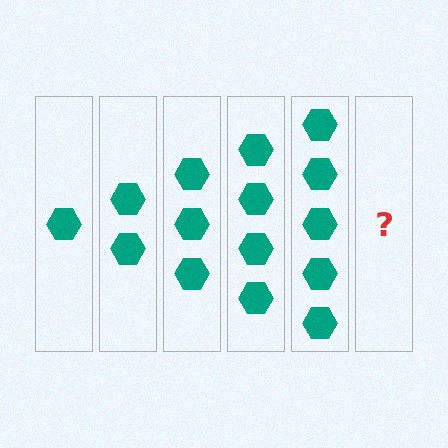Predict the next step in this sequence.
The next step is 6 hexagons.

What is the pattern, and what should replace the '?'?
The pattern is that each step adds one more hexagon. The '?' should be 6 hexagons.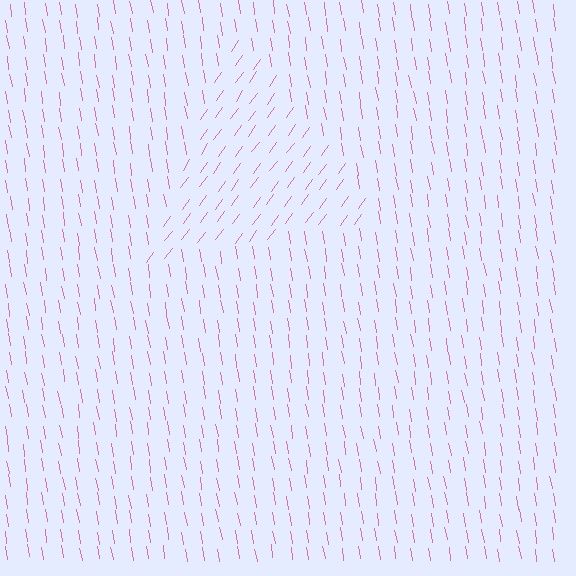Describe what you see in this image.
The image is filled with small pink line segments. A triangle region in the image has lines oriented differently from the surrounding lines, creating a visible texture boundary.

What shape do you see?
I see a triangle.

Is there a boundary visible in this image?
Yes, there is a texture boundary formed by a change in line orientation.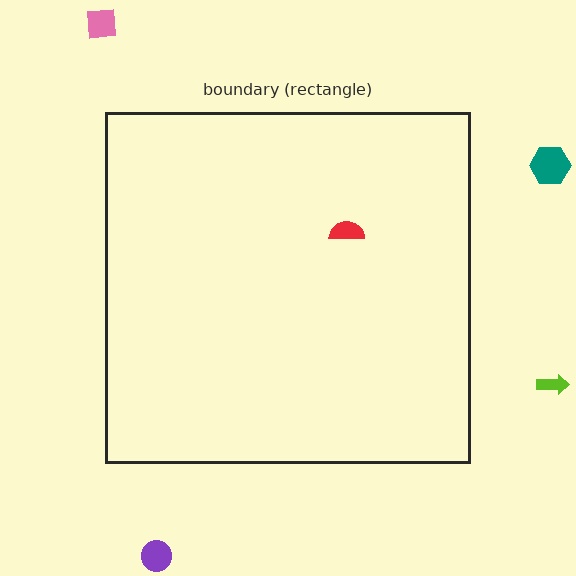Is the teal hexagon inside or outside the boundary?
Outside.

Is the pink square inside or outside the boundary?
Outside.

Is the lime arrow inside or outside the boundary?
Outside.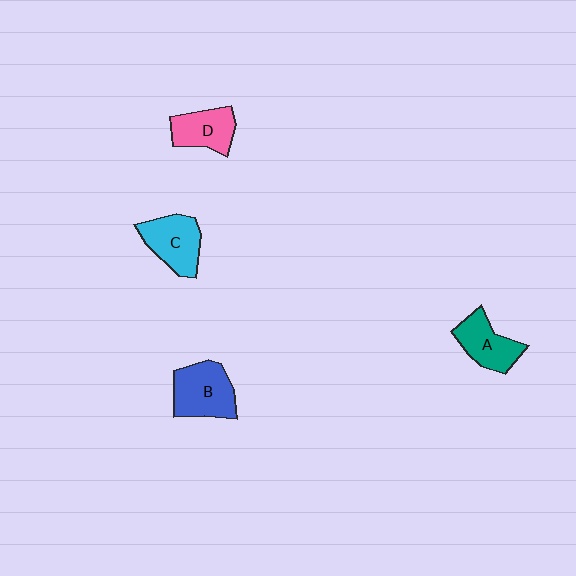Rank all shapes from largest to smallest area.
From largest to smallest: B (blue), C (cyan), A (teal), D (pink).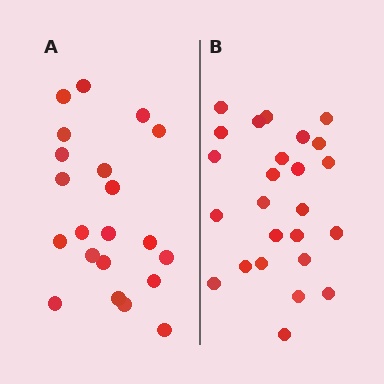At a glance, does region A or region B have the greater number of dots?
Region B (the right region) has more dots.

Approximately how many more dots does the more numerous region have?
Region B has about 4 more dots than region A.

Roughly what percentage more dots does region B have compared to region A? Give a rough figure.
About 20% more.